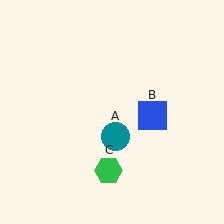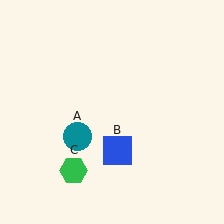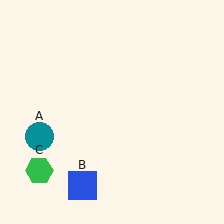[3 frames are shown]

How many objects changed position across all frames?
3 objects changed position: teal circle (object A), blue square (object B), green hexagon (object C).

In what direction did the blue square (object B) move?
The blue square (object B) moved down and to the left.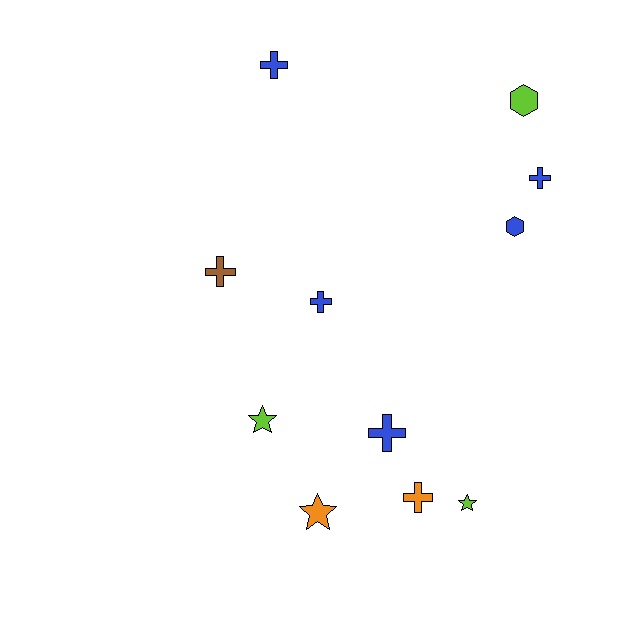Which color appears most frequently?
Blue, with 5 objects.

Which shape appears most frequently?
Cross, with 6 objects.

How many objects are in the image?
There are 11 objects.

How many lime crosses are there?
There are no lime crosses.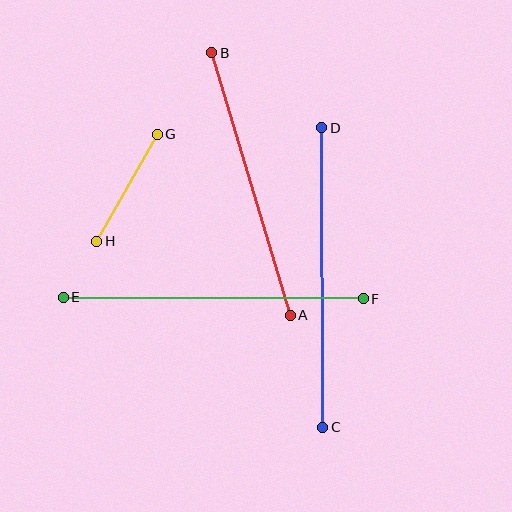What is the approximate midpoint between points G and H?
The midpoint is at approximately (127, 188) pixels.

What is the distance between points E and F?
The distance is approximately 300 pixels.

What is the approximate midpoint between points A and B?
The midpoint is at approximately (251, 184) pixels.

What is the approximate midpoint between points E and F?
The midpoint is at approximately (213, 298) pixels.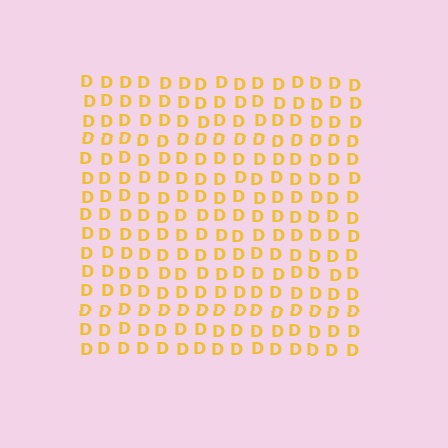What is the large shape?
The large shape is a square.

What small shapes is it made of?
It is made of small letter D's.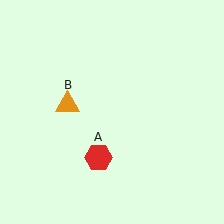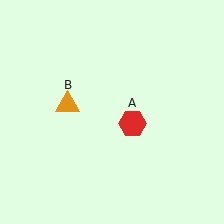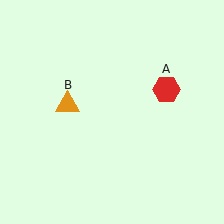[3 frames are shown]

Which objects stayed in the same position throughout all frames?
Orange triangle (object B) remained stationary.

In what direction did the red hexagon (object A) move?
The red hexagon (object A) moved up and to the right.